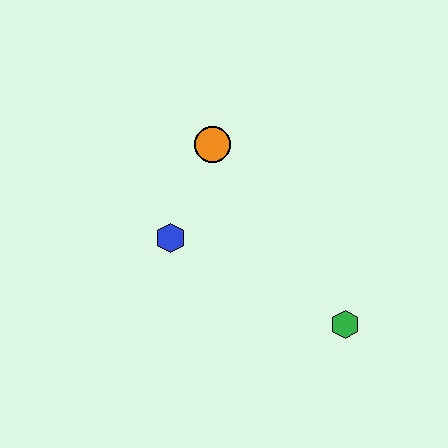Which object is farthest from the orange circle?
The green hexagon is farthest from the orange circle.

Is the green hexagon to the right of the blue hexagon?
Yes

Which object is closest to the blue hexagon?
The orange circle is closest to the blue hexagon.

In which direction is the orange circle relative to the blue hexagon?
The orange circle is above the blue hexagon.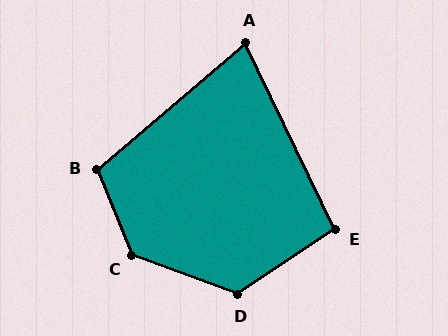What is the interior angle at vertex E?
Approximately 98 degrees (obtuse).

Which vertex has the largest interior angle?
C, at approximately 132 degrees.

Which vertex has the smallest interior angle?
A, at approximately 75 degrees.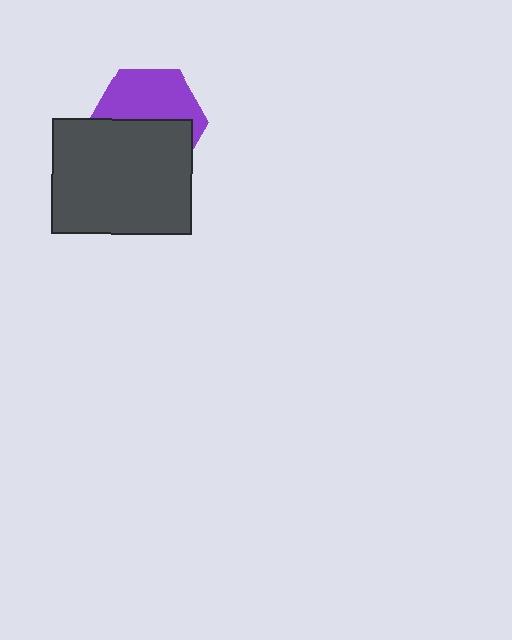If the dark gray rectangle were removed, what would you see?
You would see the complete purple hexagon.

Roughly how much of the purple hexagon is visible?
About half of it is visible (roughly 49%).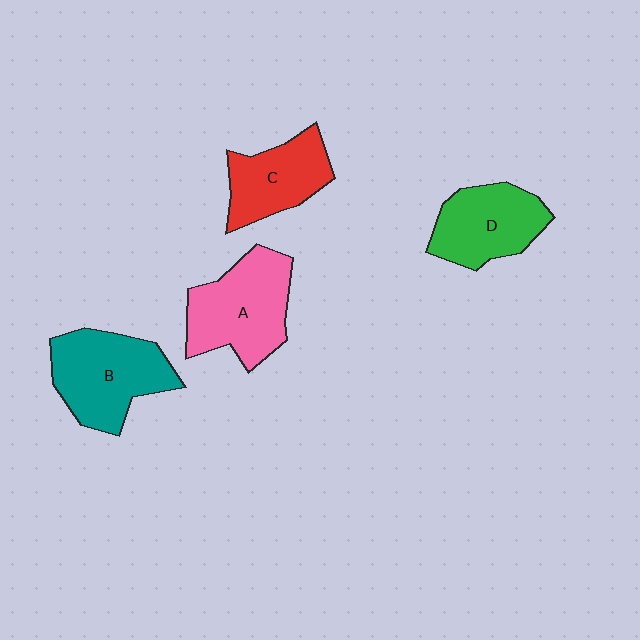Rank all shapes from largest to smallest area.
From largest to smallest: B (teal), A (pink), D (green), C (red).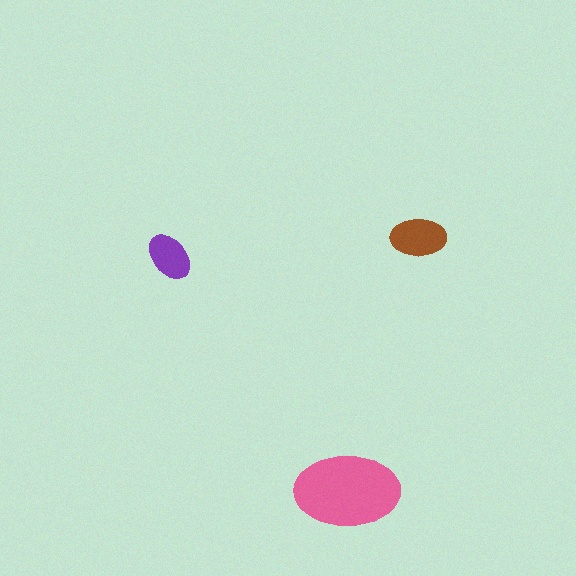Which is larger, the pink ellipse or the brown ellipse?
The pink one.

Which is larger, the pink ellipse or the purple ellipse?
The pink one.